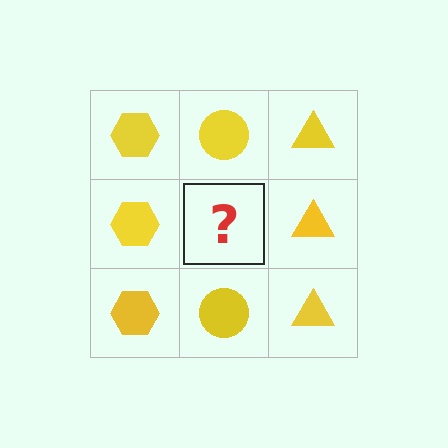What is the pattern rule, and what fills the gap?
The rule is that each column has a consistent shape. The gap should be filled with a yellow circle.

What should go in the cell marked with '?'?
The missing cell should contain a yellow circle.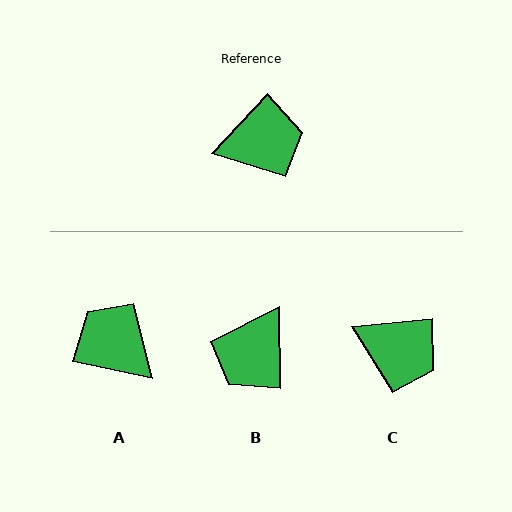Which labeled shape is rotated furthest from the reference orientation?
B, about 137 degrees away.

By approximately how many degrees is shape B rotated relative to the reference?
Approximately 137 degrees clockwise.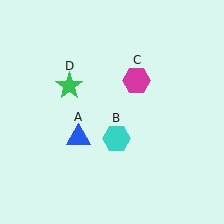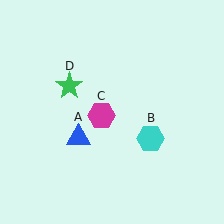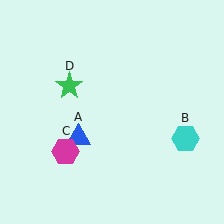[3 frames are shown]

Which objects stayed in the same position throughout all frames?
Blue triangle (object A) and green star (object D) remained stationary.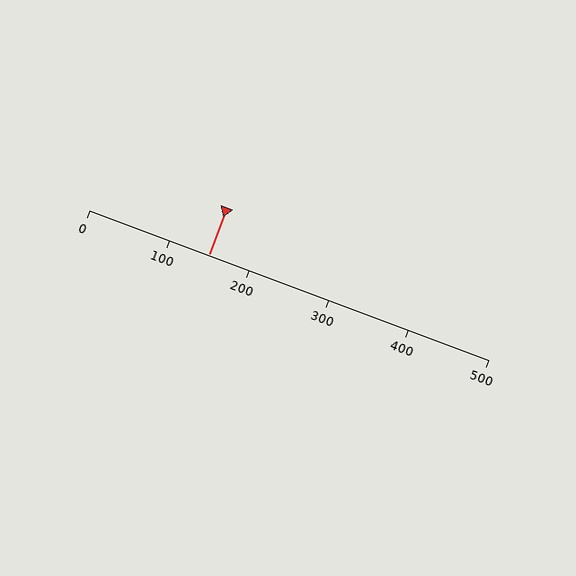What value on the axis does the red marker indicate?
The marker indicates approximately 150.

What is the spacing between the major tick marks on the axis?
The major ticks are spaced 100 apart.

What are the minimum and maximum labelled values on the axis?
The axis runs from 0 to 500.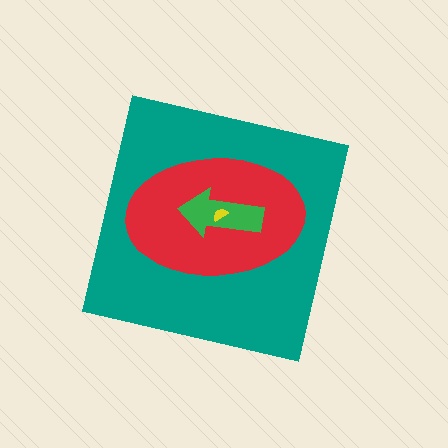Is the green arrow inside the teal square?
Yes.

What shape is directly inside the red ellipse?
The green arrow.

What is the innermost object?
The yellow semicircle.